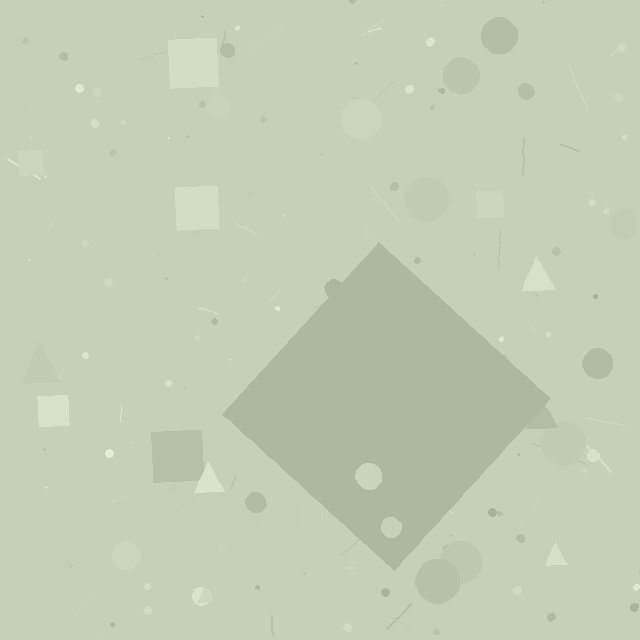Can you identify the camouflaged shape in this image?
The camouflaged shape is a diamond.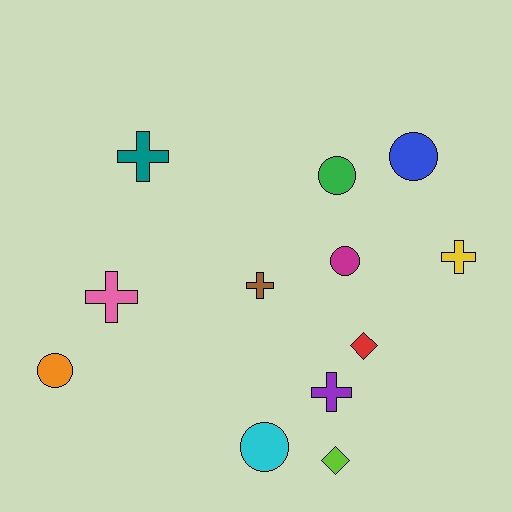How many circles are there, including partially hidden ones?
There are 5 circles.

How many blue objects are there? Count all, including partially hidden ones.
There is 1 blue object.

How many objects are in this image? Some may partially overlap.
There are 12 objects.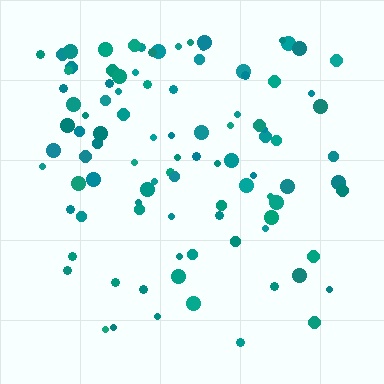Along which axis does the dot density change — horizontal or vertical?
Vertical.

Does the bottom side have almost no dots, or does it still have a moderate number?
Still a moderate number, just noticeably fewer than the top.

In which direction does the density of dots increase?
From bottom to top, with the top side densest.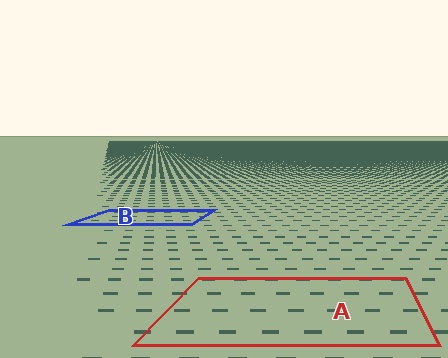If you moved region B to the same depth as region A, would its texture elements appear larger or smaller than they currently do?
They would appear larger. At a closer depth, the same texture elements are projected at a bigger on-screen size.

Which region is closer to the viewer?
Region A is closer. The texture elements there are larger and more spread out.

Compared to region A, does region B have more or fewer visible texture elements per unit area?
Region B has more texture elements per unit area — they are packed more densely because it is farther away.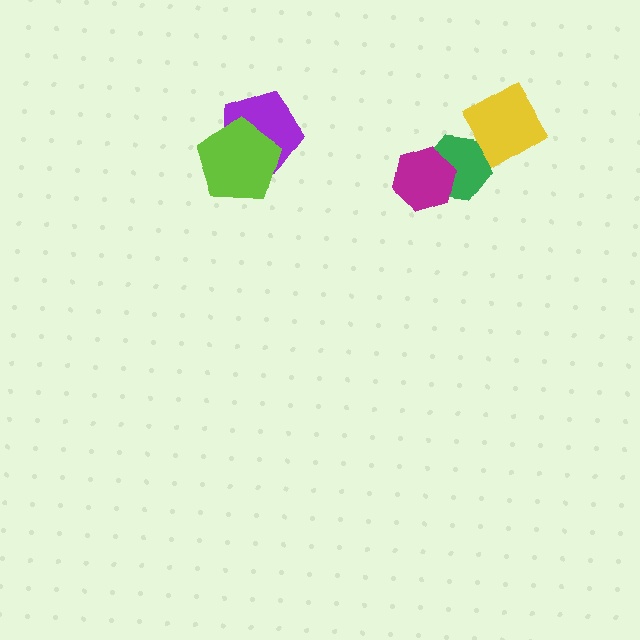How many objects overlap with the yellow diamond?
0 objects overlap with the yellow diamond.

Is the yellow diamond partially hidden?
No, no other shape covers it.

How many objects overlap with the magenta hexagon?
1 object overlaps with the magenta hexagon.